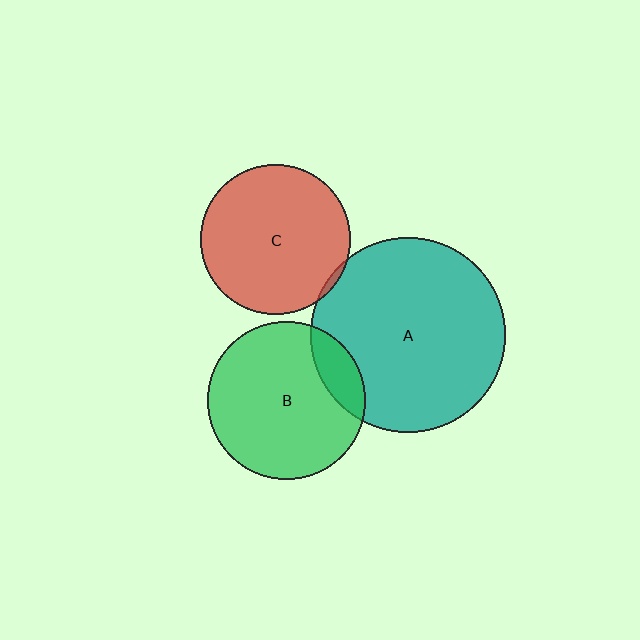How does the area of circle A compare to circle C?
Approximately 1.7 times.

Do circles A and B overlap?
Yes.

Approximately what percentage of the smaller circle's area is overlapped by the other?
Approximately 15%.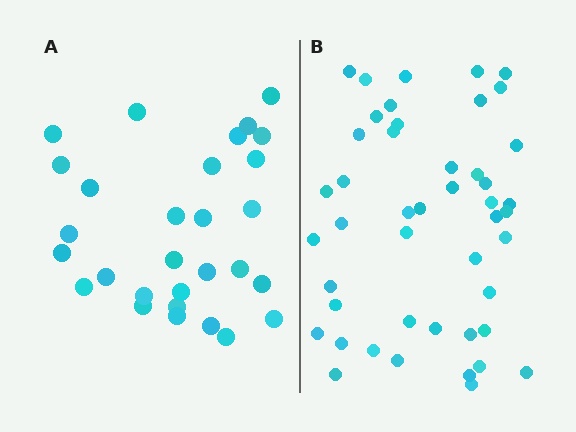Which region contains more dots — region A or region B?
Region B (the right region) has more dots.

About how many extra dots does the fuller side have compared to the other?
Region B has approximately 15 more dots than region A.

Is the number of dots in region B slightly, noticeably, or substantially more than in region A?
Region B has substantially more. The ratio is roughly 1.6 to 1.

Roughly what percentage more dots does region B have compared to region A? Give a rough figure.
About 60% more.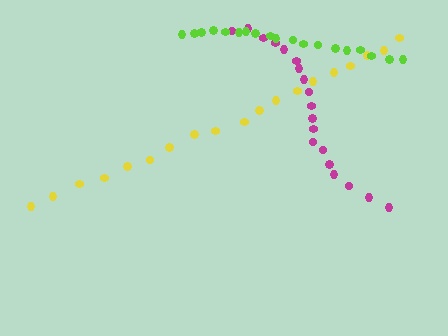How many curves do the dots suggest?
There are 3 distinct paths.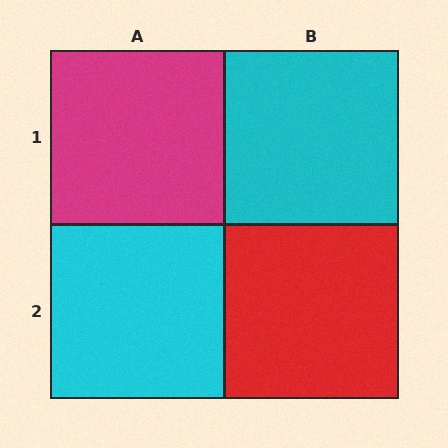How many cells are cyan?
2 cells are cyan.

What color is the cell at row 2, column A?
Cyan.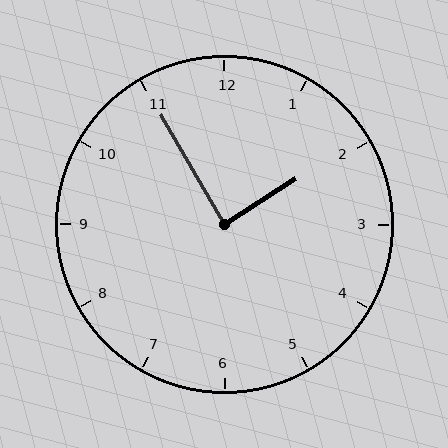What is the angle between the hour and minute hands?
Approximately 88 degrees.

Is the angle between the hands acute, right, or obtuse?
It is right.